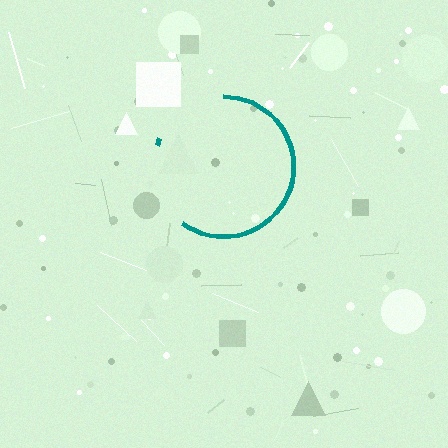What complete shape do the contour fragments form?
The contour fragments form a circle.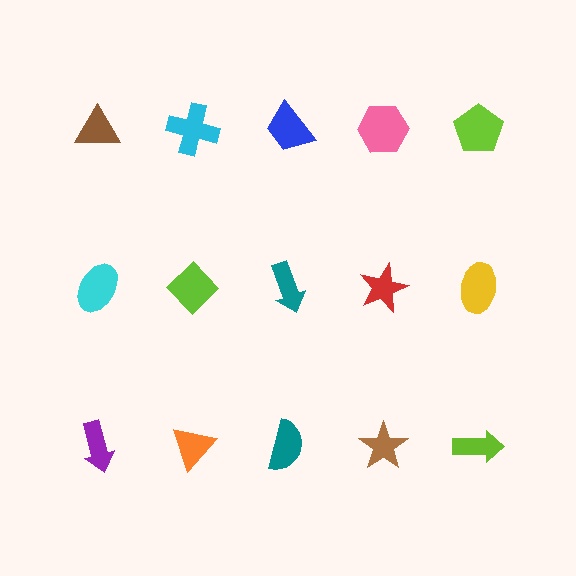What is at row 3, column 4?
A brown star.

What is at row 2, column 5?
A yellow ellipse.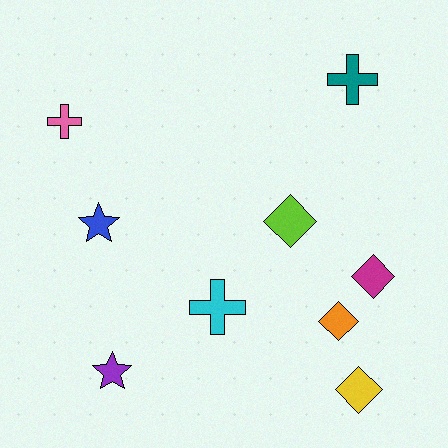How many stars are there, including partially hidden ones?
There are 2 stars.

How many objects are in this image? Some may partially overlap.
There are 9 objects.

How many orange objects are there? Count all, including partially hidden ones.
There is 1 orange object.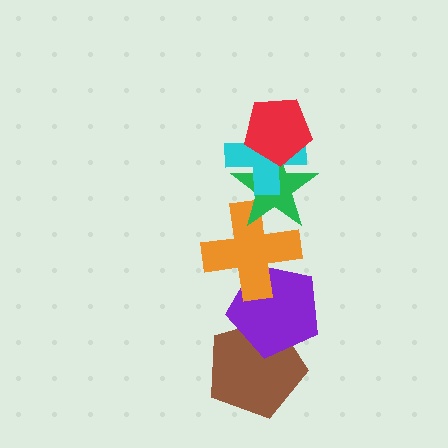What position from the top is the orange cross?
The orange cross is 4th from the top.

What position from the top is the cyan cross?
The cyan cross is 2nd from the top.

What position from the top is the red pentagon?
The red pentagon is 1st from the top.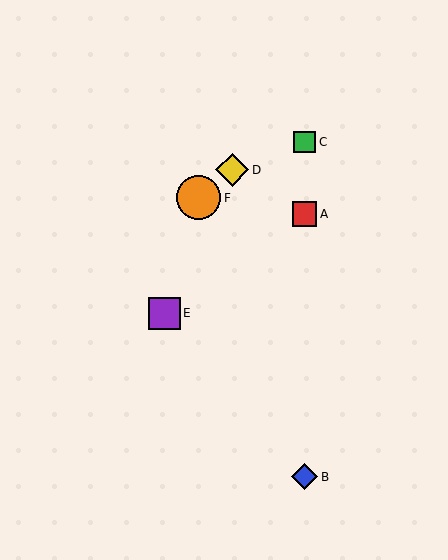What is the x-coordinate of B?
Object B is at x≈305.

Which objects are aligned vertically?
Objects A, B, C are aligned vertically.